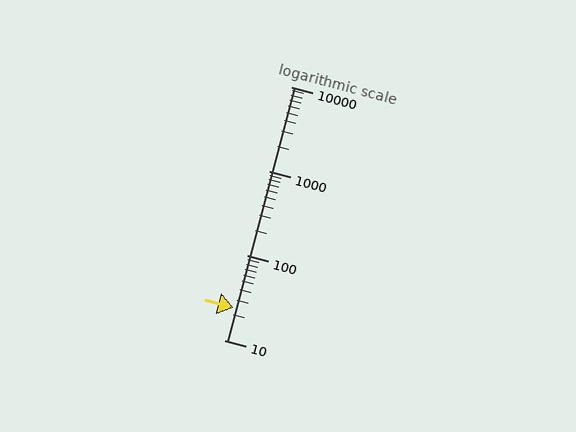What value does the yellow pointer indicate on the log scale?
The pointer indicates approximately 24.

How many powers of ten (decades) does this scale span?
The scale spans 3 decades, from 10 to 10000.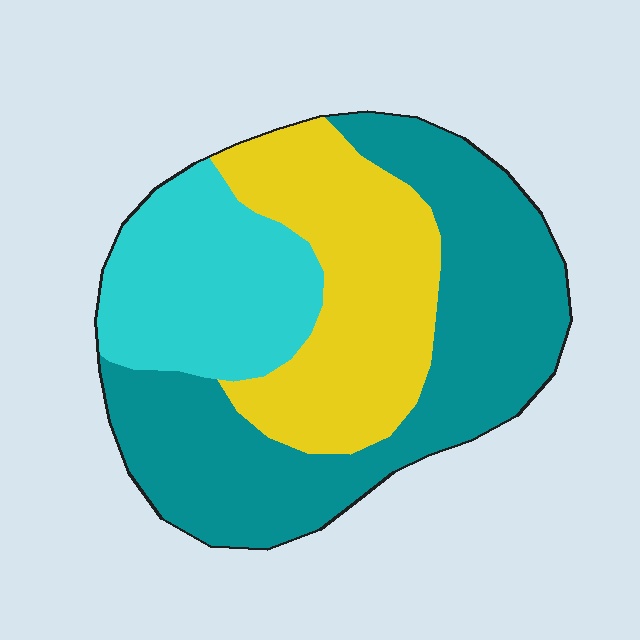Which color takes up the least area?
Cyan, at roughly 25%.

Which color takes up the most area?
Teal, at roughly 45%.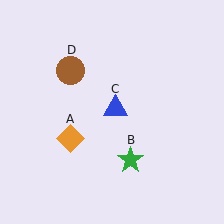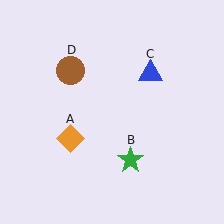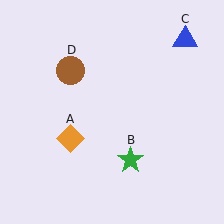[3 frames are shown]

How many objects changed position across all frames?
1 object changed position: blue triangle (object C).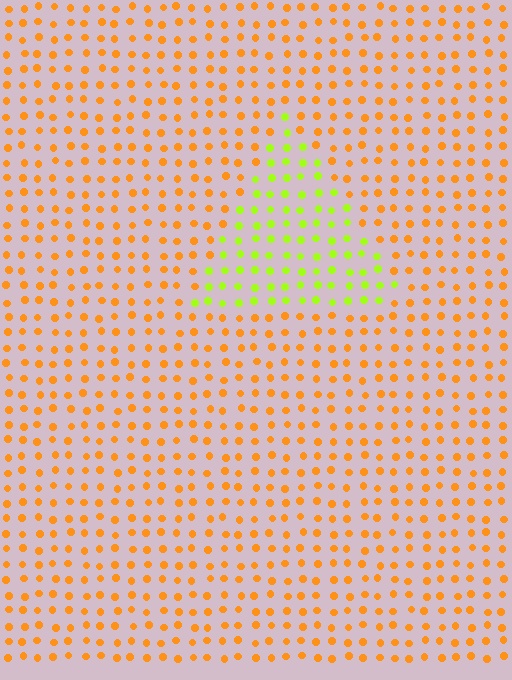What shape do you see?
I see a triangle.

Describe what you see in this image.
The image is filled with small orange elements in a uniform arrangement. A triangle-shaped region is visible where the elements are tinted to a slightly different hue, forming a subtle color boundary.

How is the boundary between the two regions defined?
The boundary is defined purely by a slight shift in hue (about 53 degrees). Spacing, size, and orientation are identical on both sides.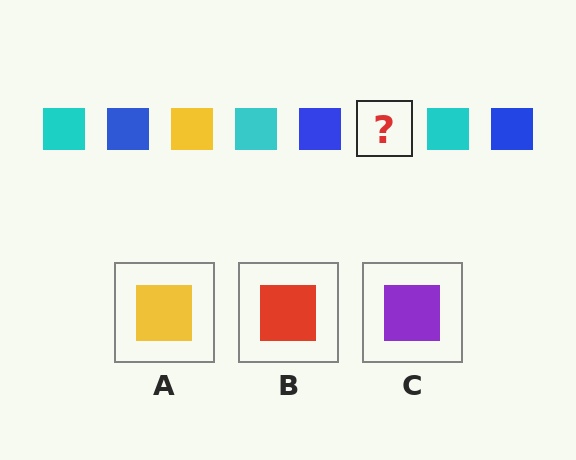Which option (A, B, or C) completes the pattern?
A.